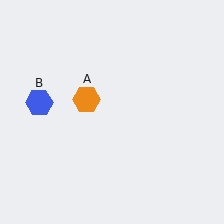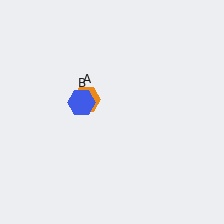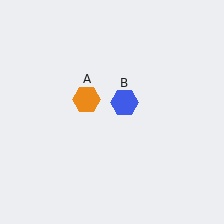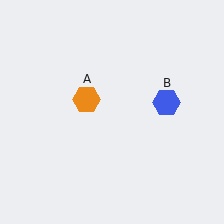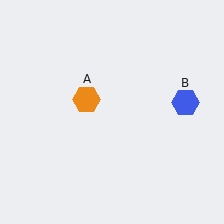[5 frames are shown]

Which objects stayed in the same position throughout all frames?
Orange hexagon (object A) remained stationary.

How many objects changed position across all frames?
1 object changed position: blue hexagon (object B).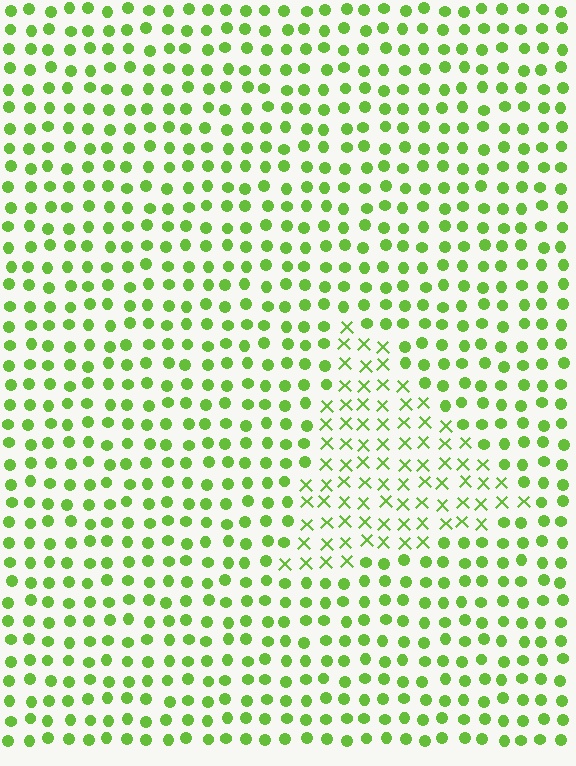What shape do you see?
I see a triangle.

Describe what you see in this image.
The image is filled with small lime elements arranged in a uniform grid. A triangle-shaped region contains X marks, while the surrounding area contains circles. The boundary is defined purely by the change in element shape.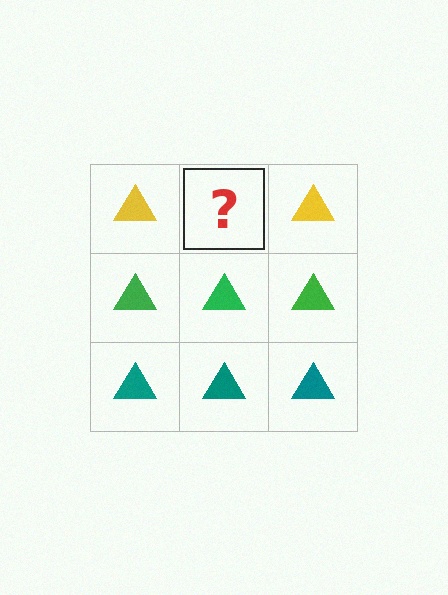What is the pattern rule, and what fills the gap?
The rule is that each row has a consistent color. The gap should be filled with a yellow triangle.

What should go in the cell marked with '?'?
The missing cell should contain a yellow triangle.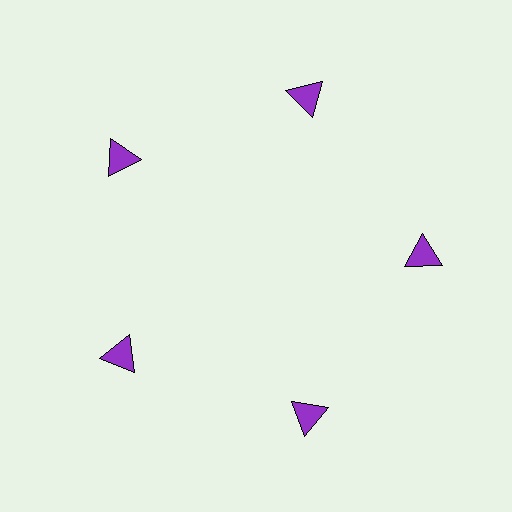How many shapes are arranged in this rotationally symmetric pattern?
There are 5 shapes, arranged in 5 groups of 1.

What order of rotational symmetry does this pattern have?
This pattern has 5-fold rotational symmetry.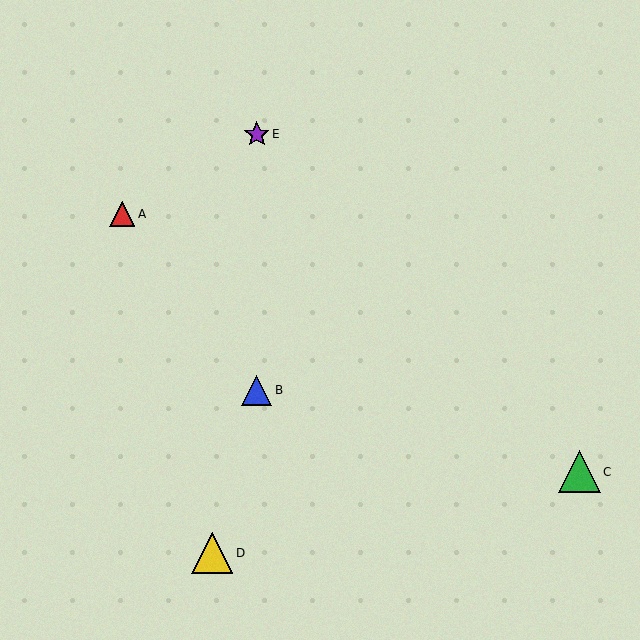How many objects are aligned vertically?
2 objects (B, E) are aligned vertically.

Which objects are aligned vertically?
Objects B, E are aligned vertically.